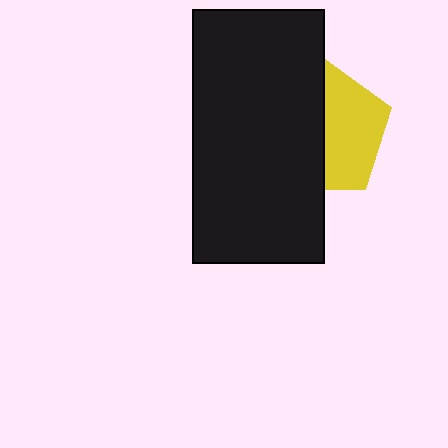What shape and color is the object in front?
The object in front is a black rectangle.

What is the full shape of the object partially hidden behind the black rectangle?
The partially hidden object is a yellow pentagon.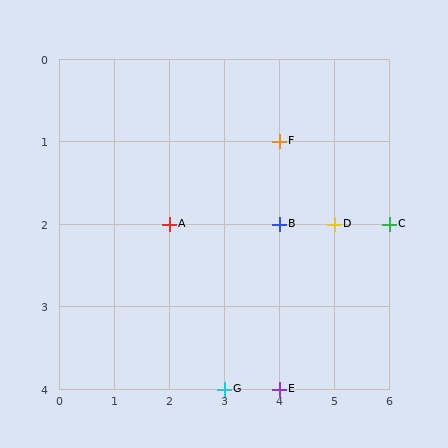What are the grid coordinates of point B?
Point B is at grid coordinates (4, 2).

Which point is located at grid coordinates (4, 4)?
Point E is at (4, 4).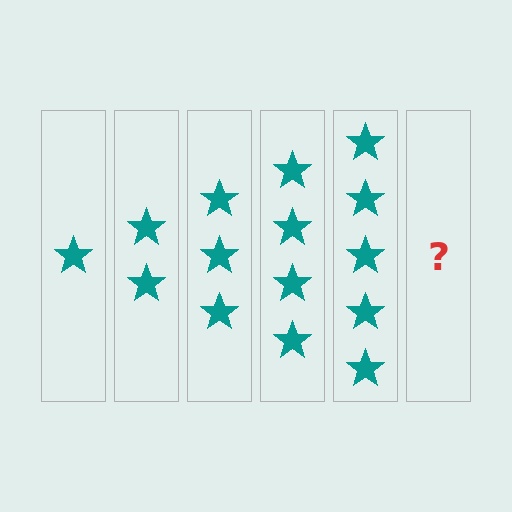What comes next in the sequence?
The next element should be 6 stars.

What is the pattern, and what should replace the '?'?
The pattern is that each step adds one more star. The '?' should be 6 stars.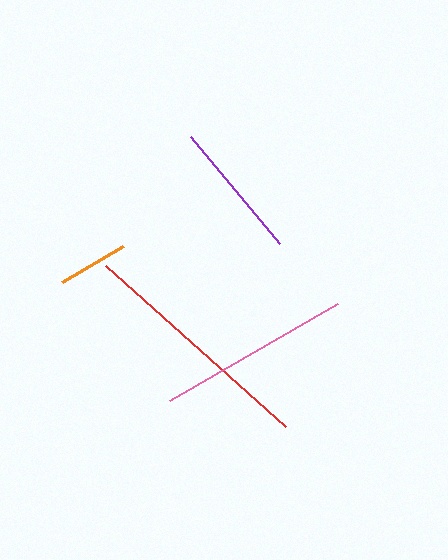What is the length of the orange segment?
The orange segment is approximately 71 pixels long.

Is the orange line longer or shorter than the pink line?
The pink line is longer than the orange line.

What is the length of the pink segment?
The pink segment is approximately 194 pixels long.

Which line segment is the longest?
The red line is the longest at approximately 242 pixels.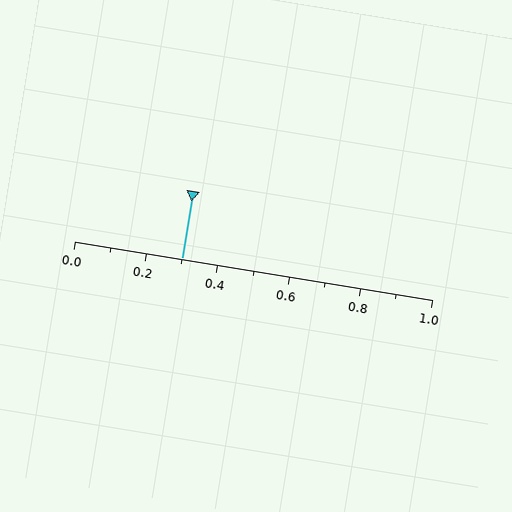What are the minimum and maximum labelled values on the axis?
The axis runs from 0.0 to 1.0.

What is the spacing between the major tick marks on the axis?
The major ticks are spaced 0.2 apart.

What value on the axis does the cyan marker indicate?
The marker indicates approximately 0.3.